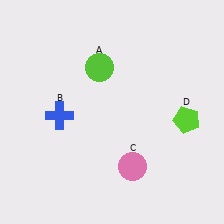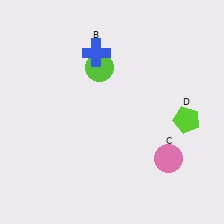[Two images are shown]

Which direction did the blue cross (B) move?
The blue cross (B) moved up.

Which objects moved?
The objects that moved are: the blue cross (B), the pink circle (C).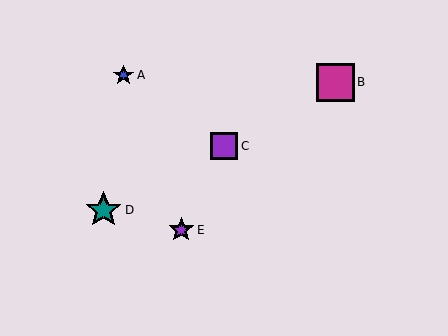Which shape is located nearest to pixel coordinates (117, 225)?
The teal star (labeled D) at (103, 210) is nearest to that location.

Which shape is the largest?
The magenta square (labeled B) is the largest.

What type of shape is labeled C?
Shape C is a purple square.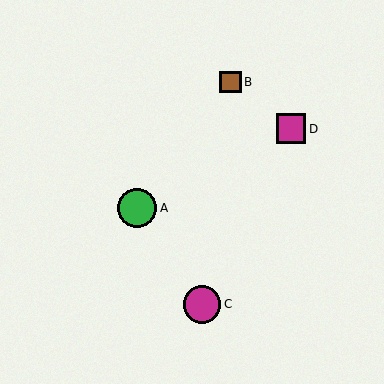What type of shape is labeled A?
Shape A is a green circle.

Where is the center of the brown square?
The center of the brown square is at (231, 82).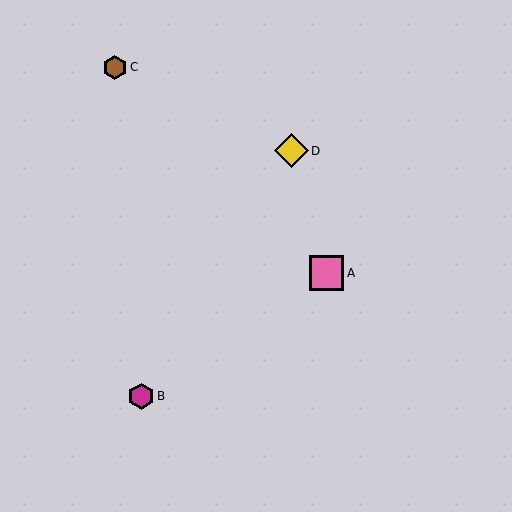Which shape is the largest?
The pink square (labeled A) is the largest.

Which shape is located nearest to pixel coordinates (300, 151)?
The yellow diamond (labeled D) at (291, 151) is nearest to that location.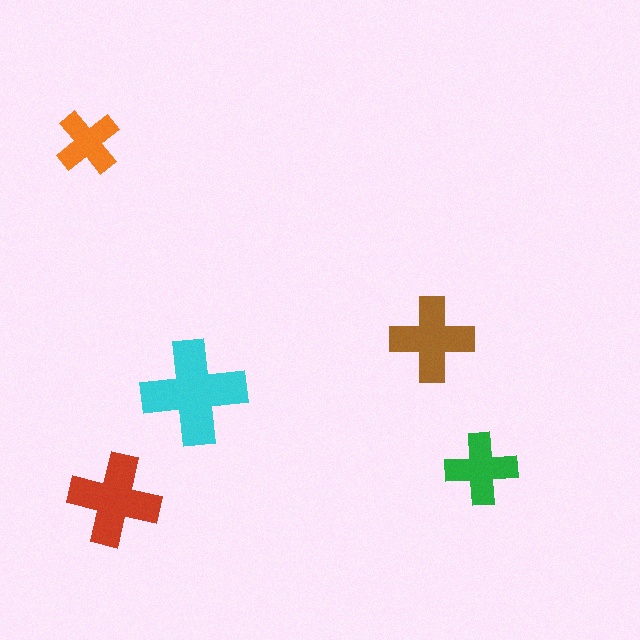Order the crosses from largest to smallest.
the cyan one, the red one, the brown one, the green one, the orange one.